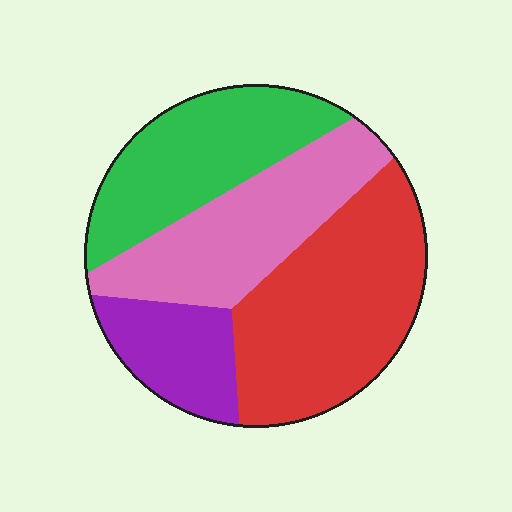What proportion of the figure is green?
Green takes up about one quarter (1/4) of the figure.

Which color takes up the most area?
Red, at roughly 35%.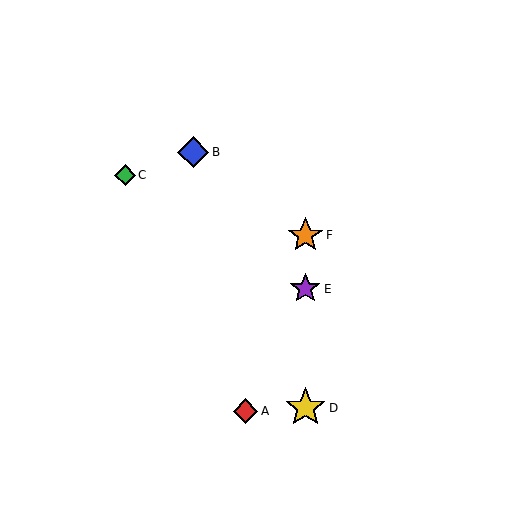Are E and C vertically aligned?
No, E is at x≈305 and C is at x≈125.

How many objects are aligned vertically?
3 objects (D, E, F) are aligned vertically.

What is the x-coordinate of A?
Object A is at x≈245.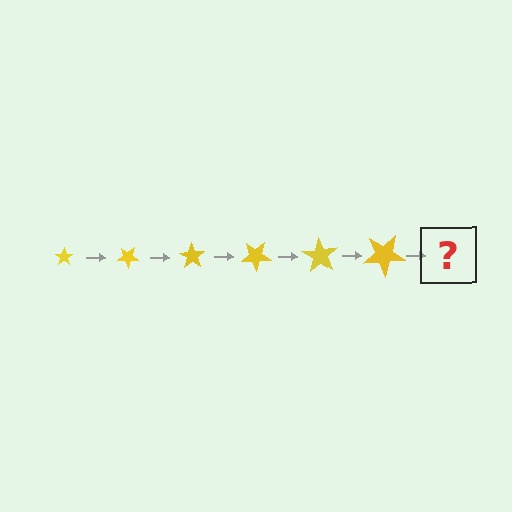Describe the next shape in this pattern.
It should be a star, larger than the previous one and rotated 210 degrees from the start.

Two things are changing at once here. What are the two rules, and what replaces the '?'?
The two rules are that the star grows larger each step and it rotates 35 degrees each step. The '?' should be a star, larger than the previous one and rotated 210 degrees from the start.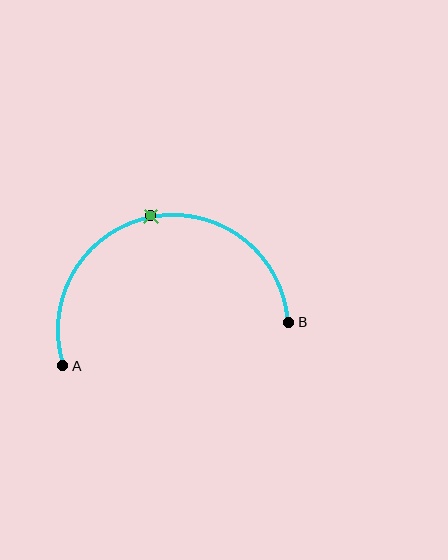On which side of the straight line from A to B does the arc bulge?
The arc bulges above the straight line connecting A and B.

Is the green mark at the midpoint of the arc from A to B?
Yes. The green mark lies on the arc at equal arc-length from both A and B — it is the arc midpoint.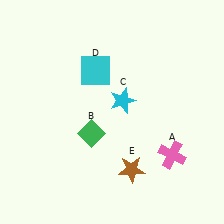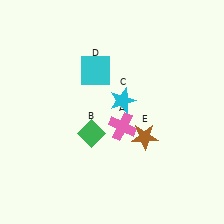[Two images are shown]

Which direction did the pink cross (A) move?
The pink cross (A) moved left.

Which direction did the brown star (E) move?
The brown star (E) moved up.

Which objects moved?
The objects that moved are: the pink cross (A), the brown star (E).